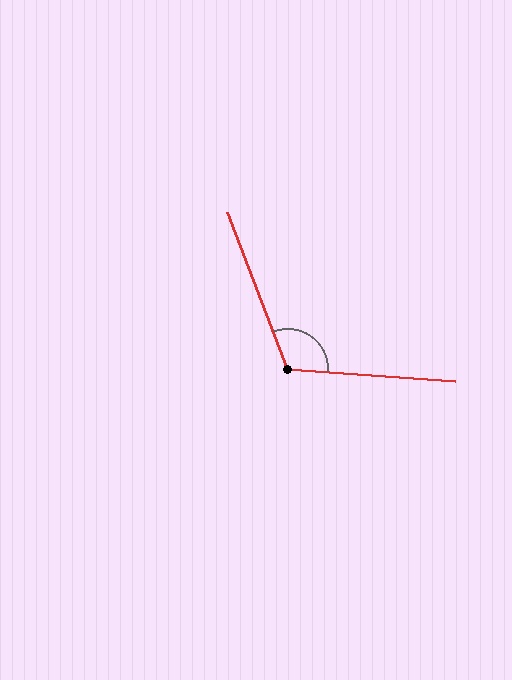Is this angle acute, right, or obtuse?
It is obtuse.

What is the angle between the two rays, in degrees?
Approximately 115 degrees.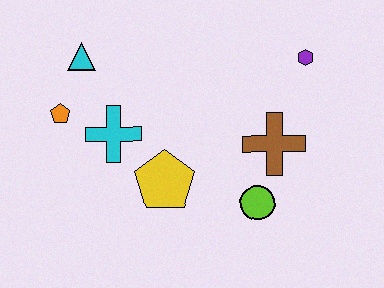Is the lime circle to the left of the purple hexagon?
Yes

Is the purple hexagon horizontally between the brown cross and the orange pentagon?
No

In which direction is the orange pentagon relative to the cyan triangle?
The orange pentagon is below the cyan triangle.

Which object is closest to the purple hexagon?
The brown cross is closest to the purple hexagon.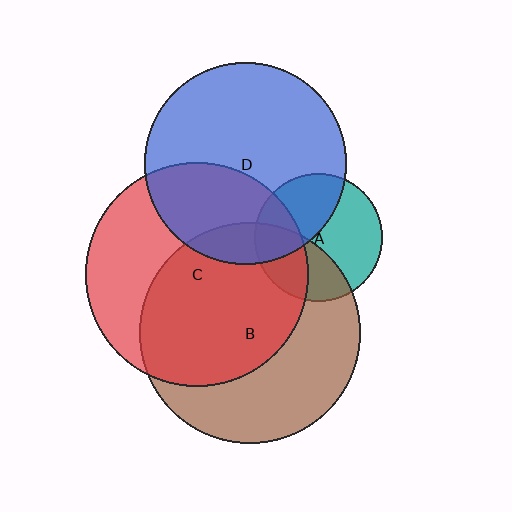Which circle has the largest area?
Circle C (red).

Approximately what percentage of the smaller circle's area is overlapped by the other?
Approximately 35%.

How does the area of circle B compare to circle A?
Approximately 3.0 times.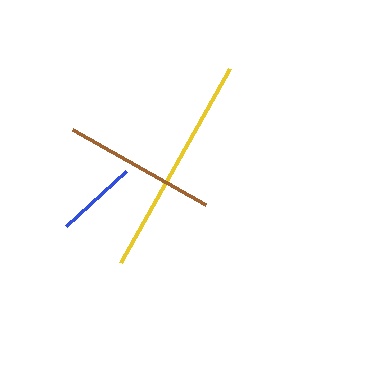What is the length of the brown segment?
The brown segment is approximately 153 pixels long.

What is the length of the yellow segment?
The yellow segment is approximately 223 pixels long.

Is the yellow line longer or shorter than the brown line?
The yellow line is longer than the brown line.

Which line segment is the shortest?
The blue line is the shortest at approximately 82 pixels.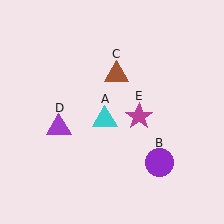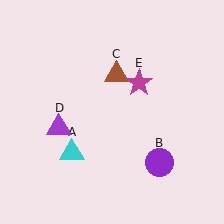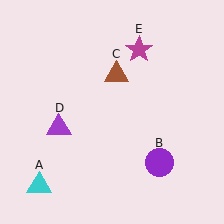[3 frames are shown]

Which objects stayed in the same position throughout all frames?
Purple circle (object B) and brown triangle (object C) and purple triangle (object D) remained stationary.